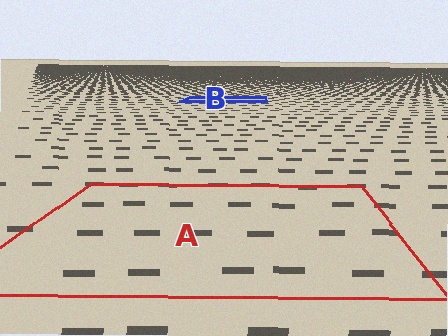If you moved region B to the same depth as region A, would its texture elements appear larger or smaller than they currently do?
They would appear larger. At a closer depth, the same texture elements are projected at a bigger on-screen size.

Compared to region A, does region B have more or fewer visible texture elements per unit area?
Region B has more texture elements per unit area — they are packed more densely because it is farther away.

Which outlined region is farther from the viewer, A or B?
Region B is farther from the viewer — the texture elements inside it appear smaller and more densely packed.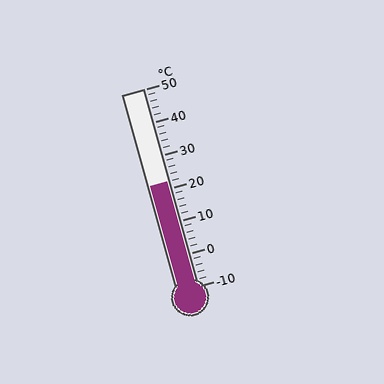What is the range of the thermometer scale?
The thermometer scale ranges from -10°C to 50°C.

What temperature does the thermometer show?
The thermometer shows approximately 22°C.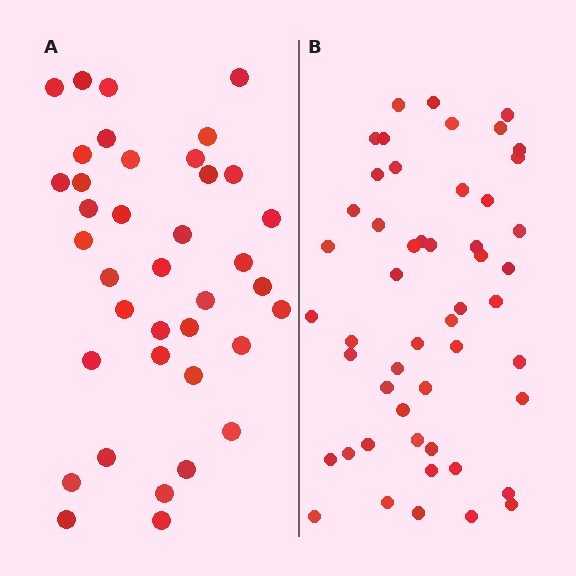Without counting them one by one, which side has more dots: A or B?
Region B (the right region) has more dots.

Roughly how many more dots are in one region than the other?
Region B has approximately 15 more dots than region A.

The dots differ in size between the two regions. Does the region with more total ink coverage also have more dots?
No. Region A has more total ink coverage because its dots are larger, but region B actually contains more individual dots. Total area can be misleading — the number of items is what matters here.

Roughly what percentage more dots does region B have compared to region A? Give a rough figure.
About 35% more.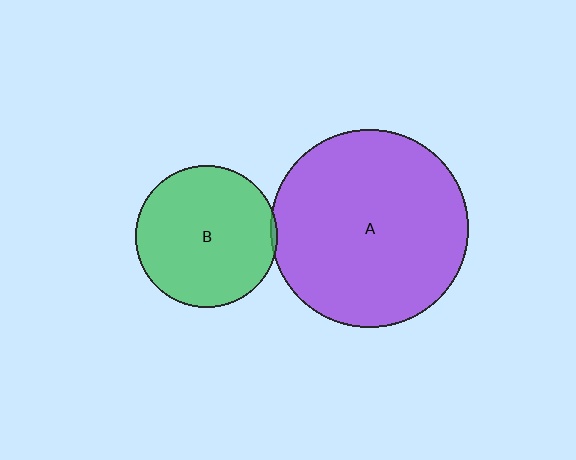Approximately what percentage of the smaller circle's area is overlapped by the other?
Approximately 5%.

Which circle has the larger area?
Circle A (purple).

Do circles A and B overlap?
Yes.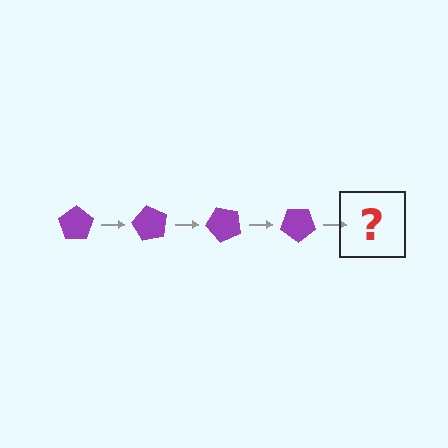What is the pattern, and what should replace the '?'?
The pattern is that the pentagon rotates 60 degrees each step. The '?' should be a purple pentagon rotated 240 degrees.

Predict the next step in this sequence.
The next step is a purple pentagon rotated 240 degrees.